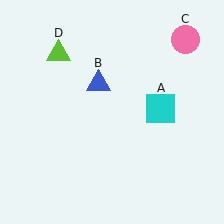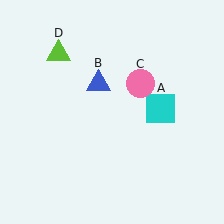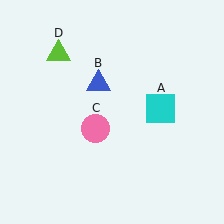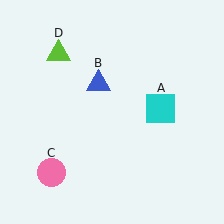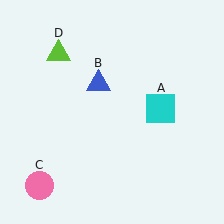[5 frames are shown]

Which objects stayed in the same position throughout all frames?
Cyan square (object A) and blue triangle (object B) and lime triangle (object D) remained stationary.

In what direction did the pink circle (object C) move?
The pink circle (object C) moved down and to the left.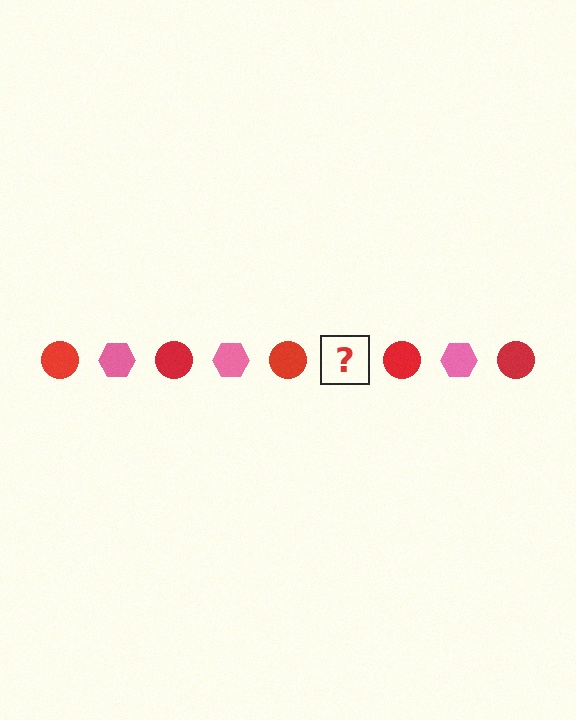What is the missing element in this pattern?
The missing element is a pink hexagon.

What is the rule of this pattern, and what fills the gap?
The rule is that the pattern alternates between red circle and pink hexagon. The gap should be filled with a pink hexagon.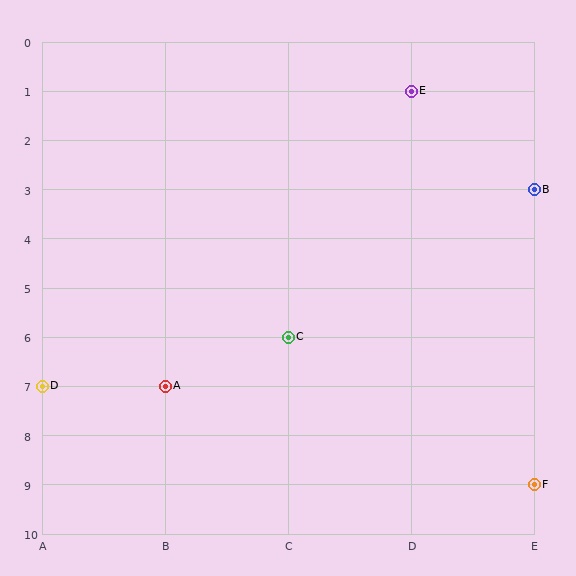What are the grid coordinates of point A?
Point A is at grid coordinates (B, 7).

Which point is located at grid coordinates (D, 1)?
Point E is at (D, 1).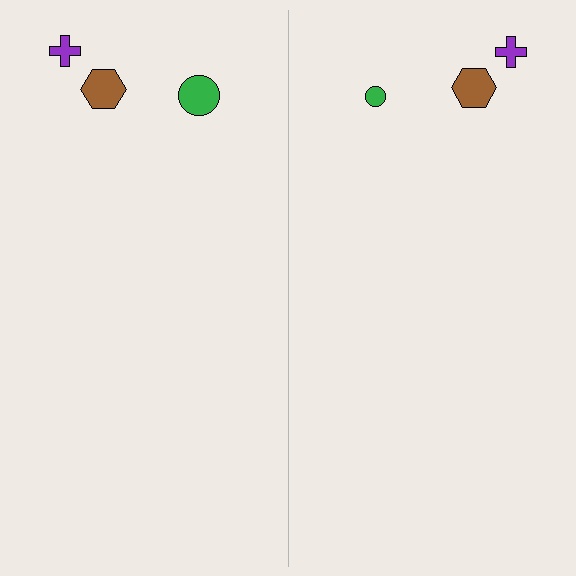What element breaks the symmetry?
The green circle on the right side has a different size than its mirror counterpart.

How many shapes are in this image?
There are 6 shapes in this image.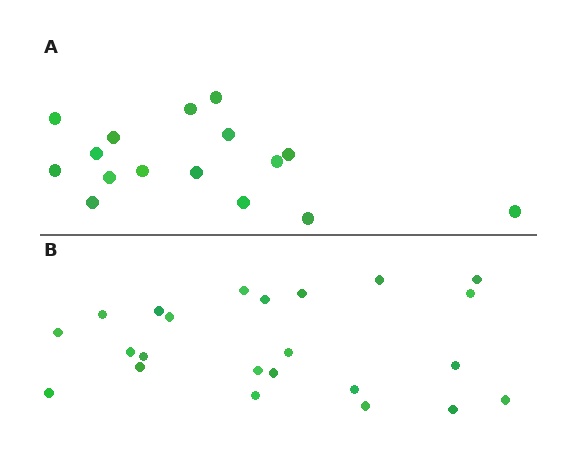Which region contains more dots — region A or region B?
Region B (the bottom region) has more dots.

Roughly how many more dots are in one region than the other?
Region B has roughly 8 or so more dots than region A.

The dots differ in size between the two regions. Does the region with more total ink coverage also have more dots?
No. Region A has more total ink coverage because its dots are larger, but region B actually contains more individual dots. Total area can be misleading — the number of items is what matters here.